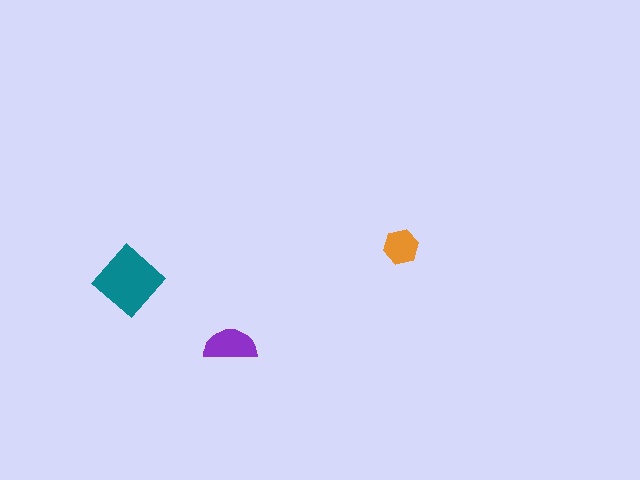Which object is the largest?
The teal diamond.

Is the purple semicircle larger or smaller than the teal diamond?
Smaller.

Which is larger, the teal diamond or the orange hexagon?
The teal diamond.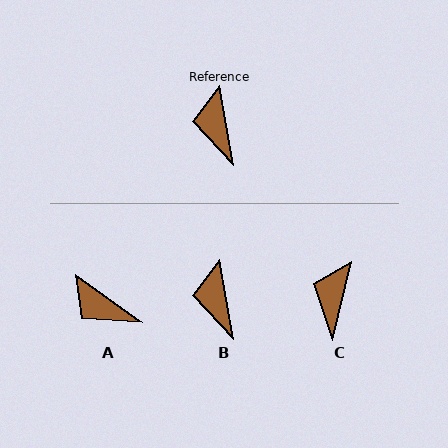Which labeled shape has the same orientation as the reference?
B.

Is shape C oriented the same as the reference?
No, it is off by about 23 degrees.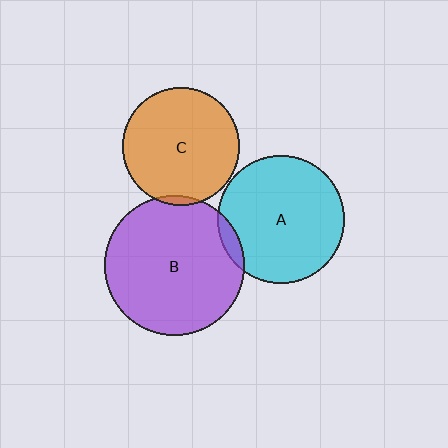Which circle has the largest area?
Circle B (purple).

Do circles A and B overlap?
Yes.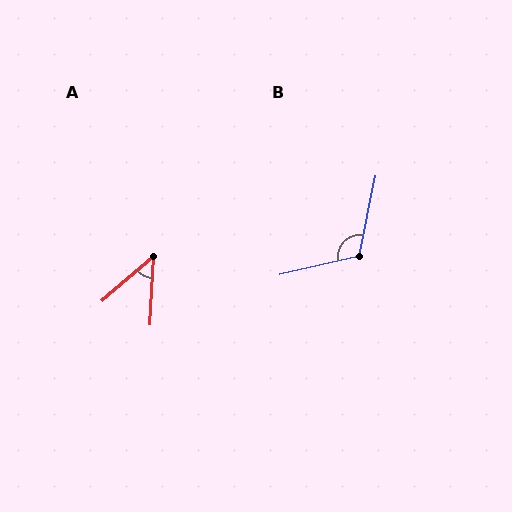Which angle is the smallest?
A, at approximately 46 degrees.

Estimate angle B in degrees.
Approximately 114 degrees.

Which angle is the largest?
B, at approximately 114 degrees.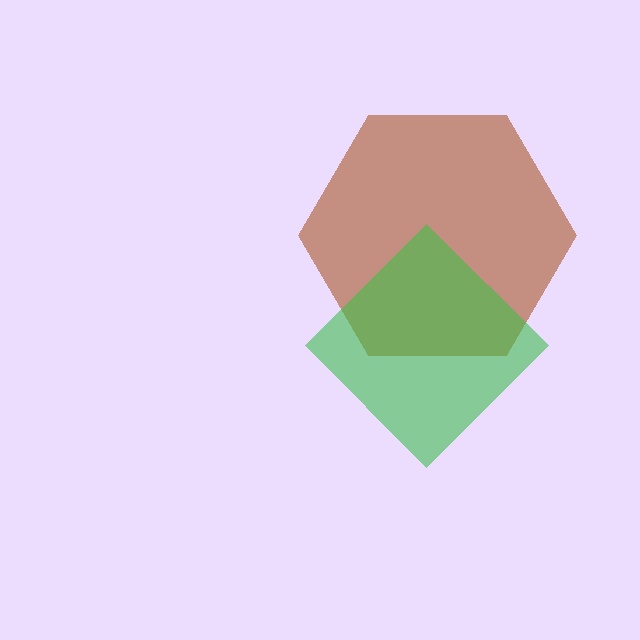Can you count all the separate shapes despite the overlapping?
Yes, there are 2 separate shapes.